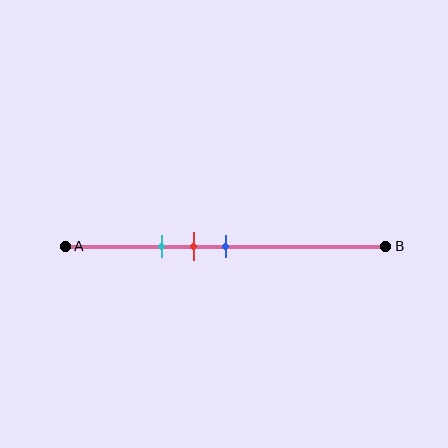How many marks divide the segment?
There are 3 marks dividing the segment.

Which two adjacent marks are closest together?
The red and blue marks are the closest adjacent pair.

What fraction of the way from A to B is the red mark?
The red mark is approximately 40% (0.4) of the way from A to B.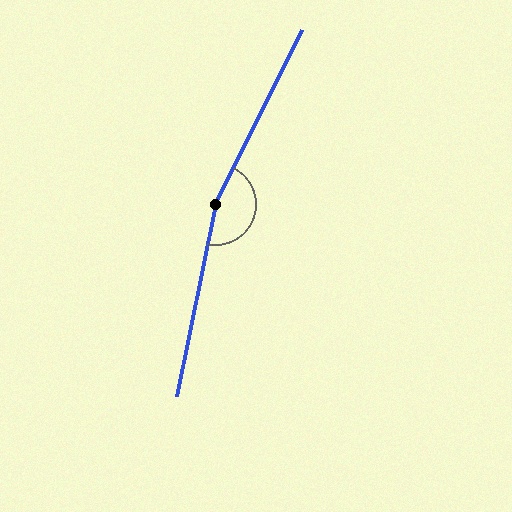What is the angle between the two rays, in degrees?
Approximately 165 degrees.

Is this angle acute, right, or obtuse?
It is obtuse.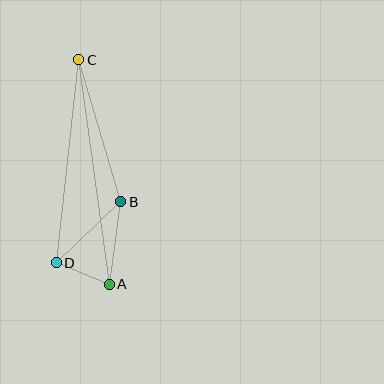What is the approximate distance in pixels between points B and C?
The distance between B and C is approximately 148 pixels.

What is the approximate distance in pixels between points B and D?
The distance between B and D is approximately 89 pixels.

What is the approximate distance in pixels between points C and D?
The distance between C and D is approximately 204 pixels.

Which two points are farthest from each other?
Points A and C are farthest from each other.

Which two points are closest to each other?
Points A and D are closest to each other.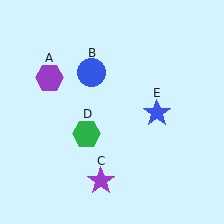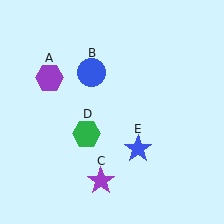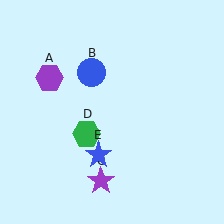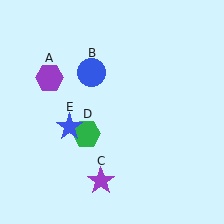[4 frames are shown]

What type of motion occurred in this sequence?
The blue star (object E) rotated clockwise around the center of the scene.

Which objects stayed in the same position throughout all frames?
Purple hexagon (object A) and blue circle (object B) and purple star (object C) and green hexagon (object D) remained stationary.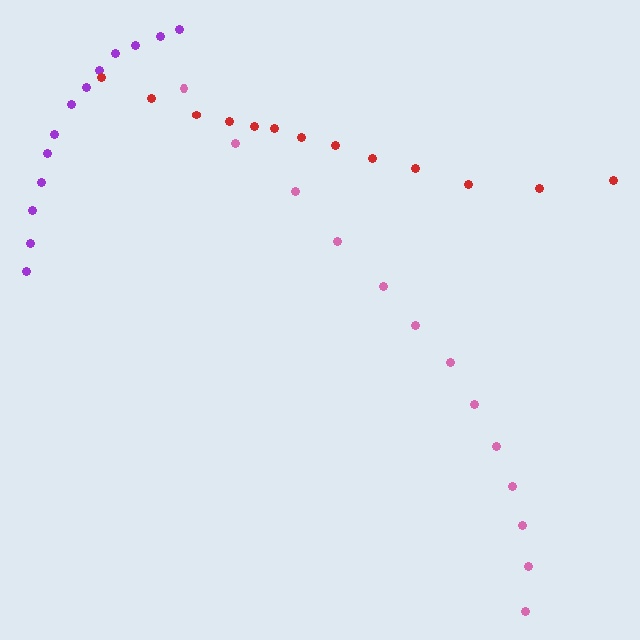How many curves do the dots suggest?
There are 3 distinct paths.